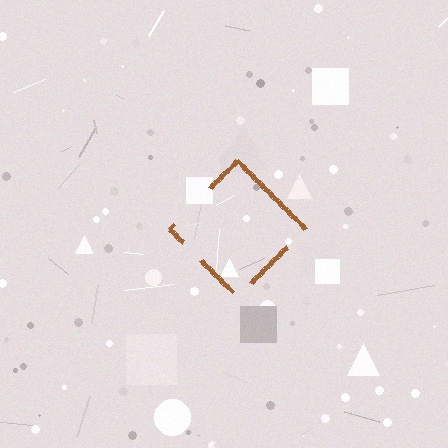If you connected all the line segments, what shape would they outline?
They would outline a diamond.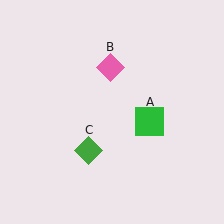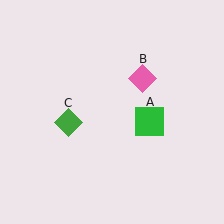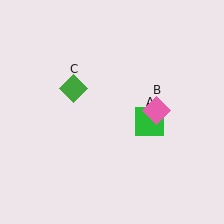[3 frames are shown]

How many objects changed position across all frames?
2 objects changed position: pink diamond (object B), green diamond (object C).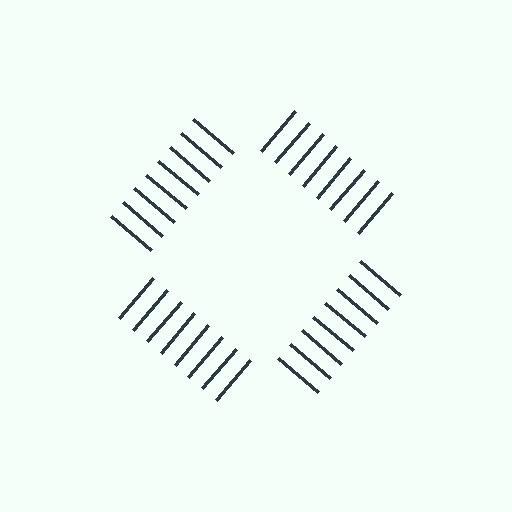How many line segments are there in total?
32 — 8 along each of the 4 edges.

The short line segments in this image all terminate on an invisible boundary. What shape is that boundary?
An illusory square — the line segments terminate on its edges but no continuous stroke is drawn.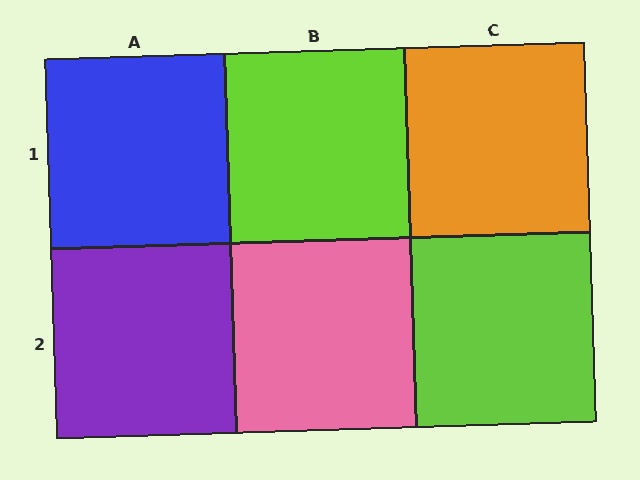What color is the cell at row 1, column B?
Lime.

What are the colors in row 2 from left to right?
Purple, pink, lime.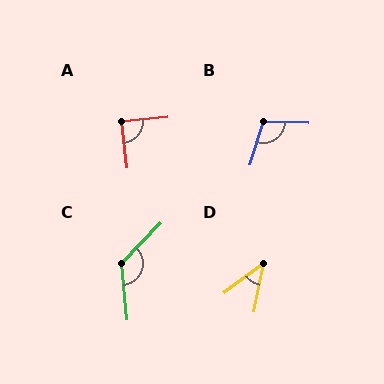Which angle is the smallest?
D, at approximately 43 degrees.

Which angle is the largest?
C, at approximately 130 degrees.